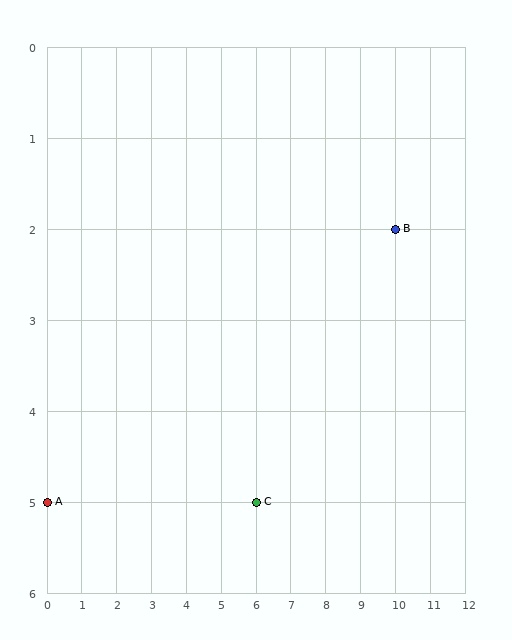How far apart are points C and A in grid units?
Points C and A are 6 columns apart.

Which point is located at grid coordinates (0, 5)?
Point A is at (0, 5).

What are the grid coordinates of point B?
Point B is at grid coordinates (10, 2).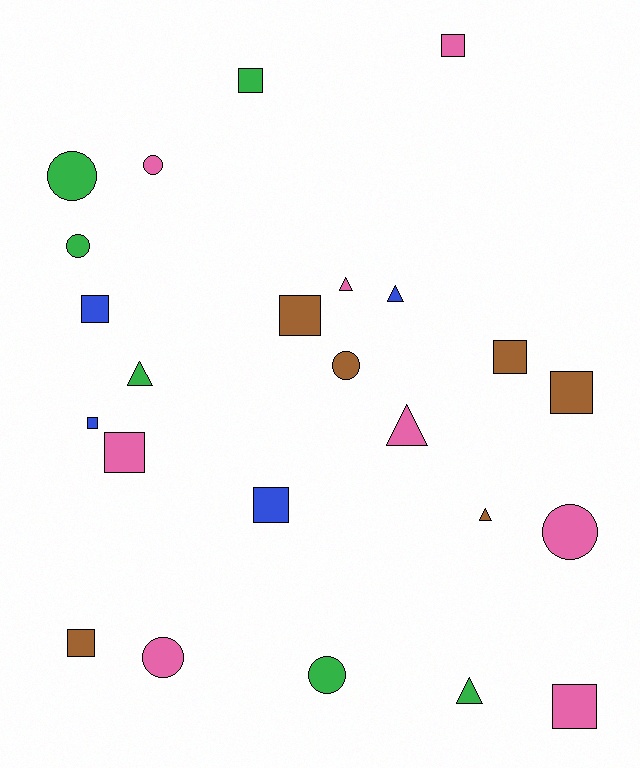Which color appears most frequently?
Pink, with 8 objects.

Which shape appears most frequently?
Square, with 11 objects.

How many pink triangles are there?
There are 2 pink triangles.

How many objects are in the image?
There are 24 objects.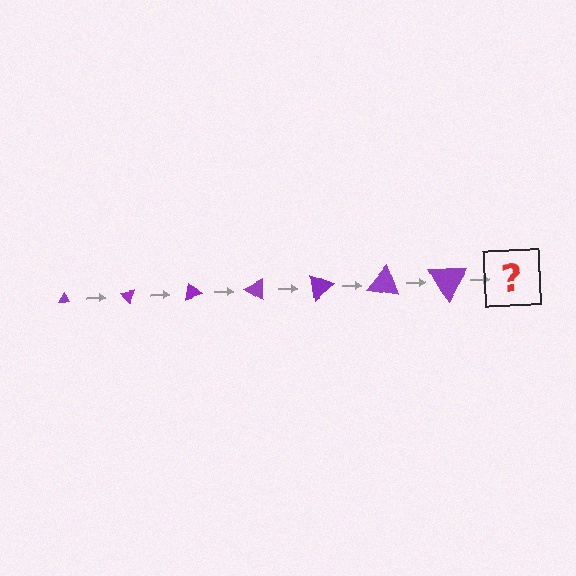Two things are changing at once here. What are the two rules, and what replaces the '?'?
The two rules are that the triangle grows larger each step and it rotates 50 degrees each step. The '?' should be a triangle, larger than the previous one and rotated 350 degrees from the start.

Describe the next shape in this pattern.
It should be a triangle, larger than the previous one and rotated 350 degrees from the start.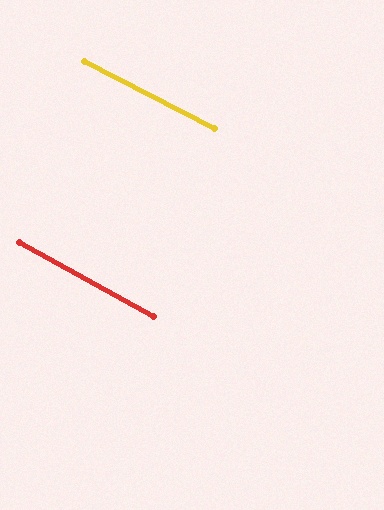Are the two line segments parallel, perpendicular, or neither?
Parallel — their directions differ by only 1.4°.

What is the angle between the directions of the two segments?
Approximately 1 degree.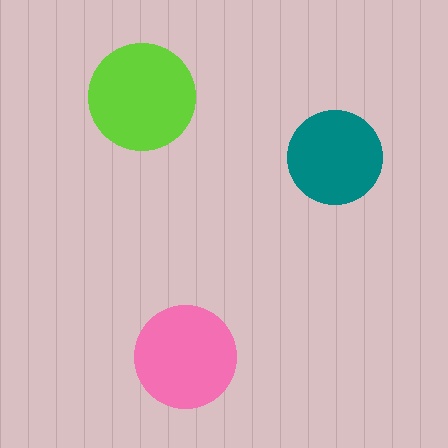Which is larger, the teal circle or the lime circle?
The lime one.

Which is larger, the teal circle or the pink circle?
The pink one.